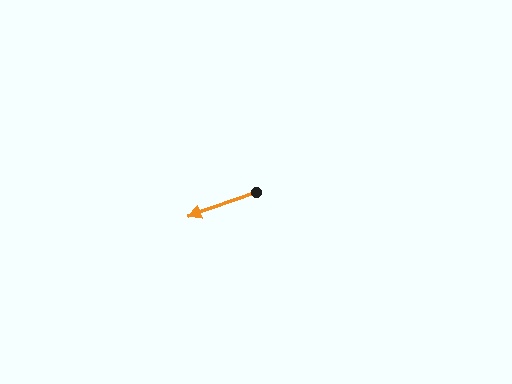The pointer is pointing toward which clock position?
Roughly 8 o'clock.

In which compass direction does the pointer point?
West.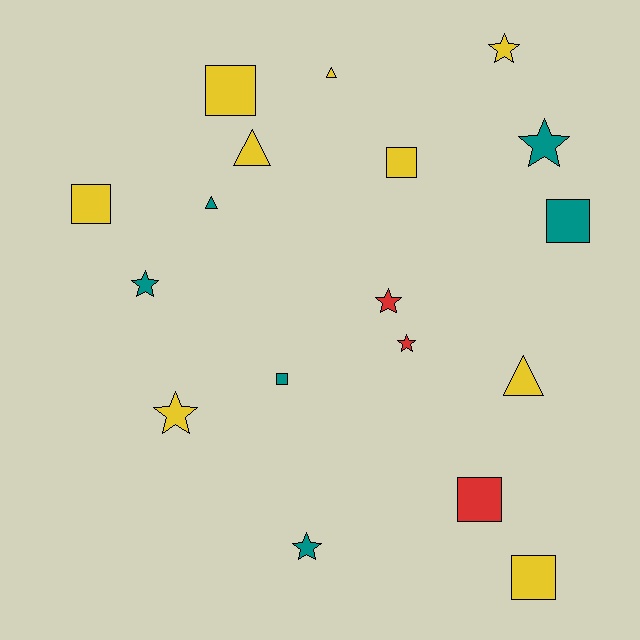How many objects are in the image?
There are 18 objects.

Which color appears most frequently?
Yellow, with 9 objects.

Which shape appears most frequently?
Star, with 7 objects.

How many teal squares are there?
There are 2 teal squares.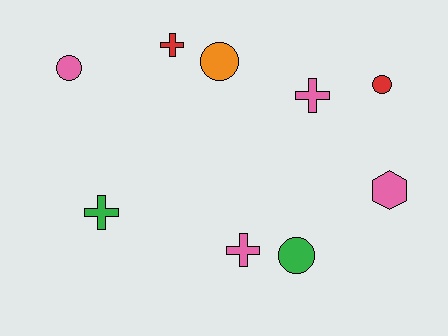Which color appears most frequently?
Pink, with 4 objects.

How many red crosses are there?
There is 1 red cross.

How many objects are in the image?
There are 9 objects.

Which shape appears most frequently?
Cross, with 4 objects.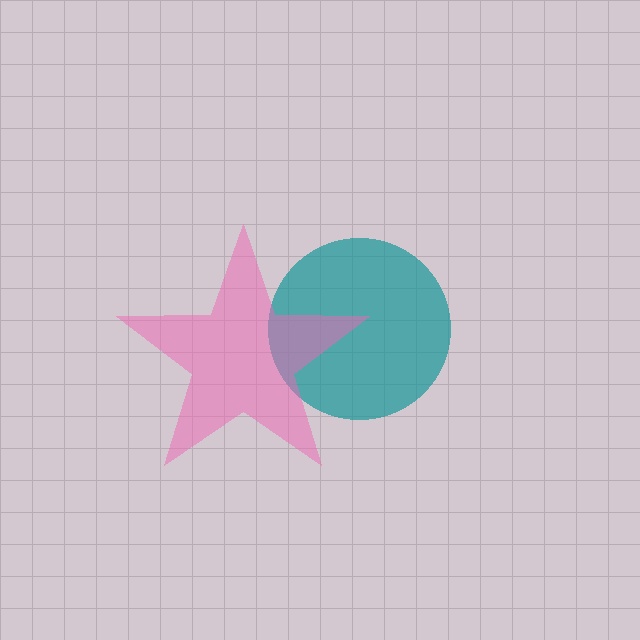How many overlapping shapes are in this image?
There are 2 overlapping shapes in the image.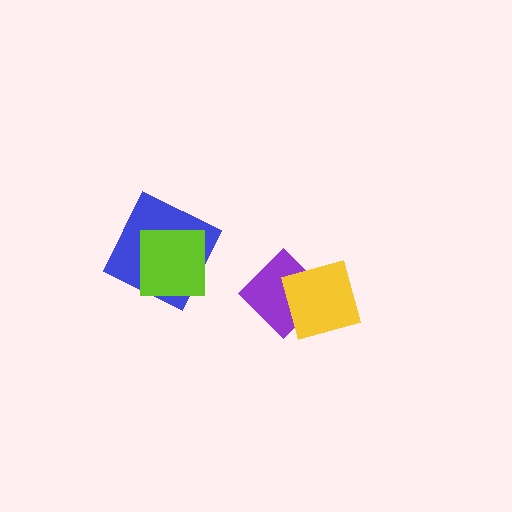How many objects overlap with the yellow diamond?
1 object overlaps with the yellow diamond.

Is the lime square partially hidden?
No, no other shape covers it.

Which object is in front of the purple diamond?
The yellow diamond is in front of the purple diamond.